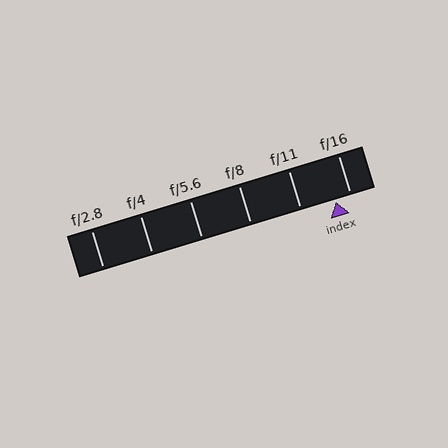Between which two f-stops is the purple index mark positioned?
The index mark is between f/11 and f/16.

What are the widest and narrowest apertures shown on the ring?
The widest aperture shown is f/2.8 and the narrowest is f/16.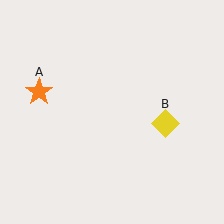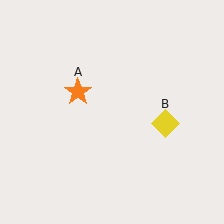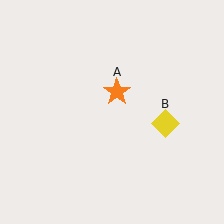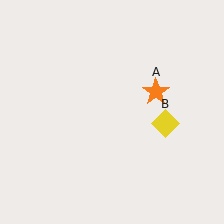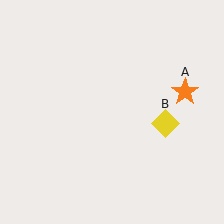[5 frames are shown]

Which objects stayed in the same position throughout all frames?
Yellow diamond (object B) remained stationary.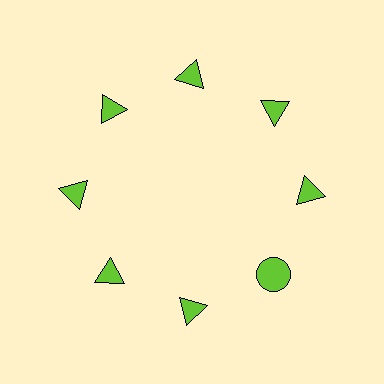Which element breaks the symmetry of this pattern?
The lime circle at roughly the 4 o'clock position breaks the symmetry. All other shapes are lime triangles.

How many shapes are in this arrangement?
There are 8 shapes arranged in a ring pattern.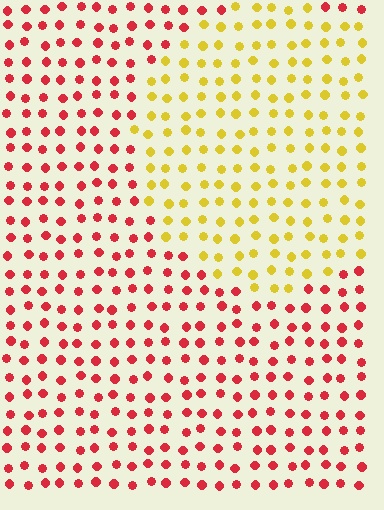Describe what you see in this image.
The image is filled with small red elements in a uniform arrangement. A circle-shaped region is visible where the elements are tinted to a slightly different hue, forming a subtle color boundary.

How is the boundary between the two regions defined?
The boundary is defined purely by a slight shift in hue (about 60 degrees). Spacing, size, and orientation are identical on both sides.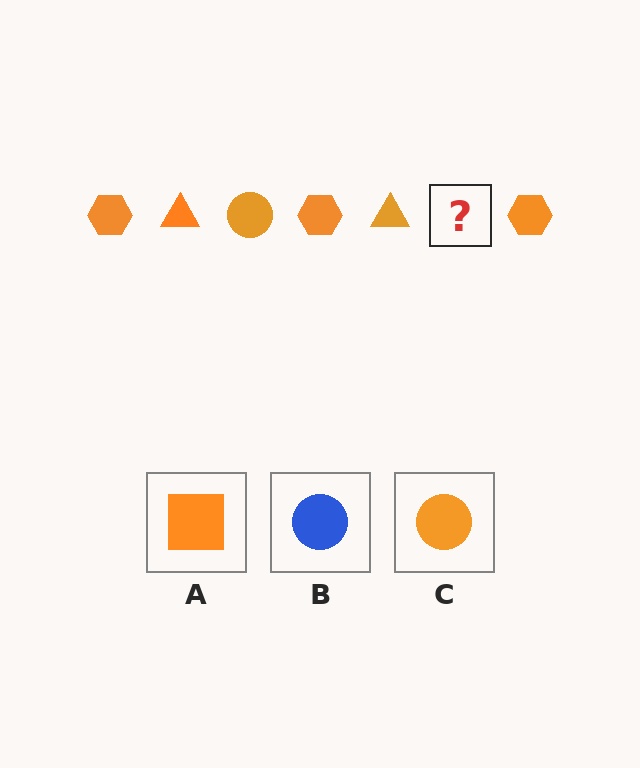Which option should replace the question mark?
Option C.